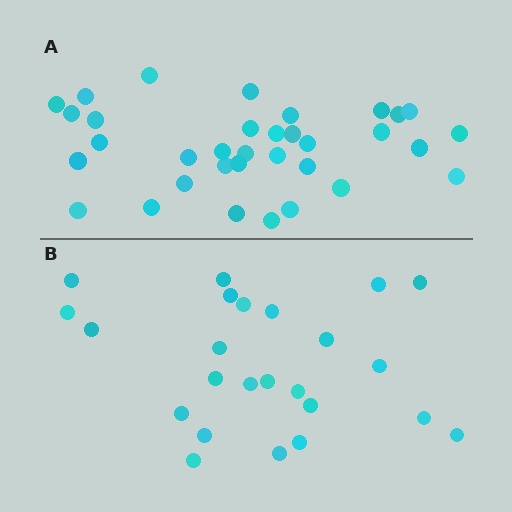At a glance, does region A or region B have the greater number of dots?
Region A (the top region) has more dots.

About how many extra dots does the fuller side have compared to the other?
Region A has roughly 10 or so more dots than region B.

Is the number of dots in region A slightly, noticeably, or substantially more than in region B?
Region A has noticeably more, but not dramatically so. The ratio is roughly 1.4 to 1.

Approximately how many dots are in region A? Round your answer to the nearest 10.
About 30 dots. (The exact count is 34, which rounds to 30.)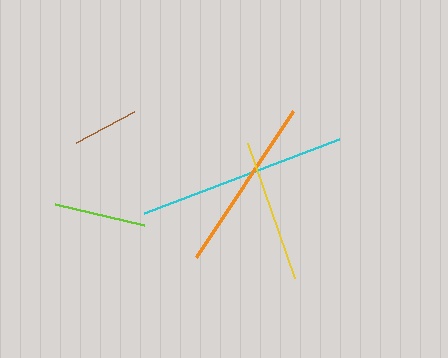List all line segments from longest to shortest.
From longest to shortest: cyan, orange, yellow, lime, brown.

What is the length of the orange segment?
The orange segment is approximately 175 pixels long.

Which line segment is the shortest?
The brown line is the shortest at approximately 65 pixels.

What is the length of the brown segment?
The brown segment is approximately 65 pixels long.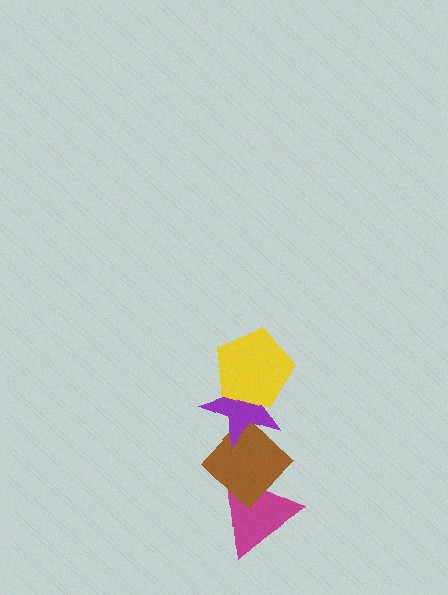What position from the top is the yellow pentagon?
The yellow pentagon is 1st from the top.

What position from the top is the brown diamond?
The brown diamond is 3rd from the top.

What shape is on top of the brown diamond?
The purple star is on top of the brown diamond.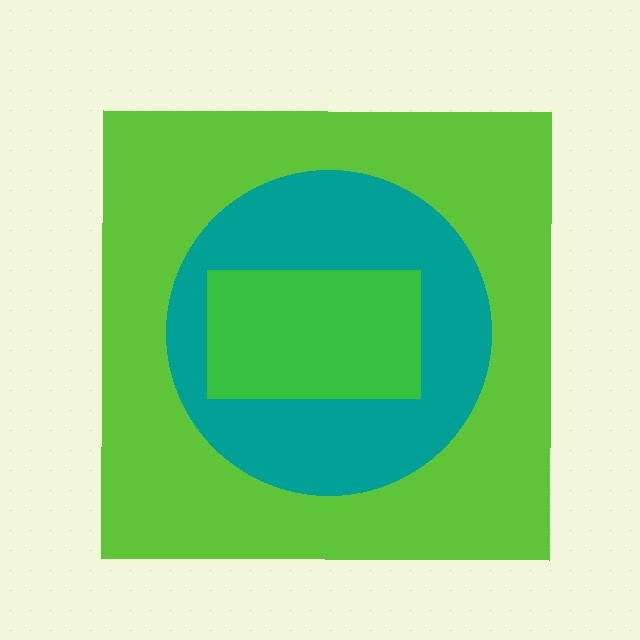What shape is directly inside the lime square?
The teal circle.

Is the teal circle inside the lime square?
Yes.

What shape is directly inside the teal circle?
The green rectangle.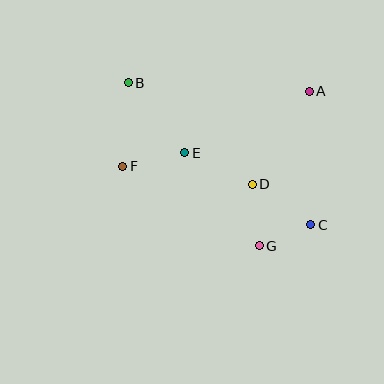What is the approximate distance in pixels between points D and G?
The distance between D and G is approximately 62 pixels.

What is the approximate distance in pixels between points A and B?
The distance between A and B is approximately 181 pixels.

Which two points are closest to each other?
Points C and G are closest to each other.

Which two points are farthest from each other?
Points B and C are farthest from each other.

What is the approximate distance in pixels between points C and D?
The distance between C and D is approximately 71 pixels.